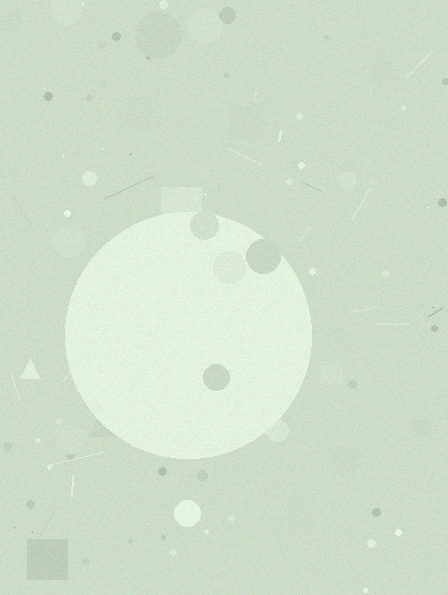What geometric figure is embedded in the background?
A circle is embedded in the background.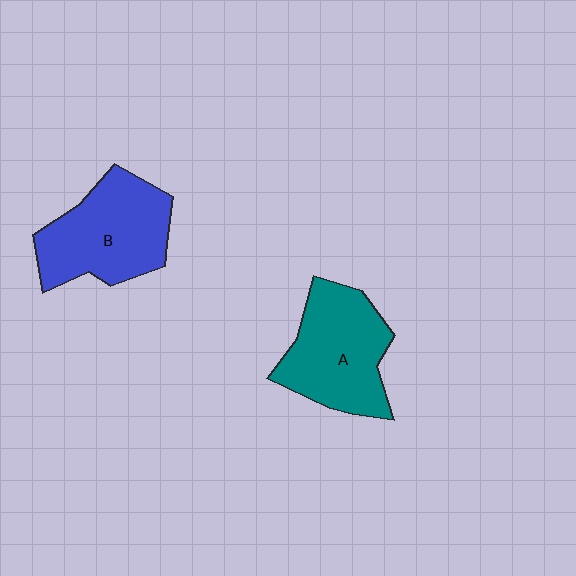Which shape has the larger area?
Shape B (blue).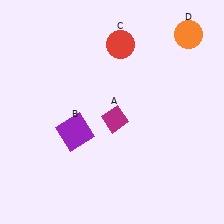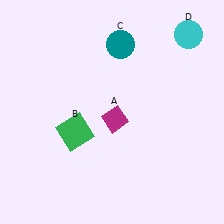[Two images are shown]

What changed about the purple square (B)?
In Image 1, B is purple. In Image 2, it changed to green.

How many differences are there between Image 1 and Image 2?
There are 3 differences between the two images.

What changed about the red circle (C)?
In Image 1, C is red. In Image 2, it changed to teal.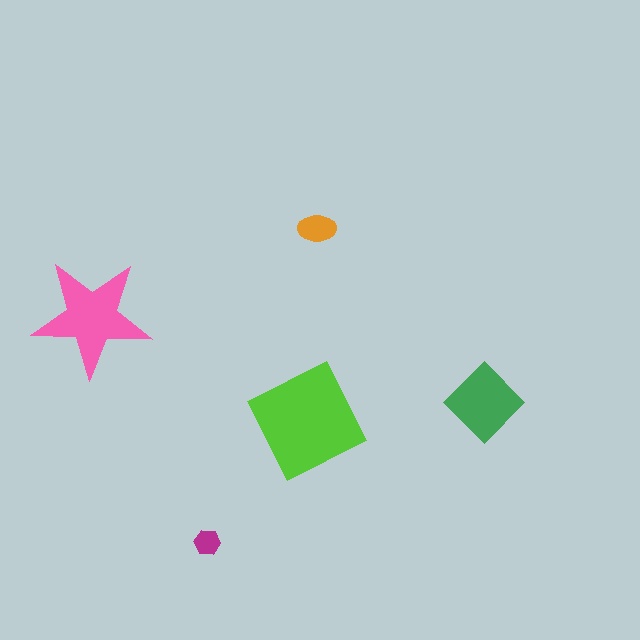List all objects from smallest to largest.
The magenta hexagon, the orange ellipse, the green diamond, the pink star, the lime square.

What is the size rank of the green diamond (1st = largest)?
3rd.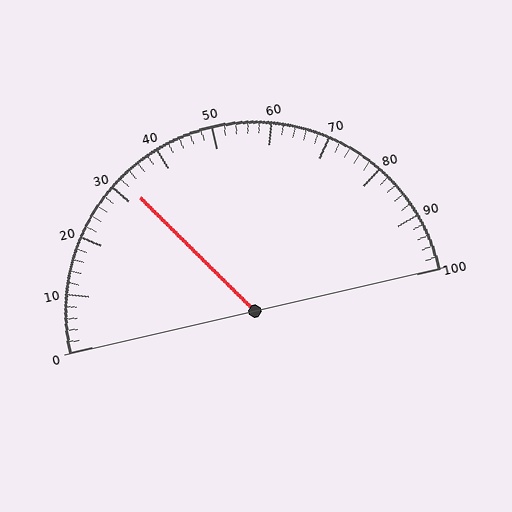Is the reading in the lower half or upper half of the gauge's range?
The reading is in the lower half of the range (0 to 100).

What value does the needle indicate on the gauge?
The needle indicates approximately 32.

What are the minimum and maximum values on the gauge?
The gauge ranges from 0 to 100.